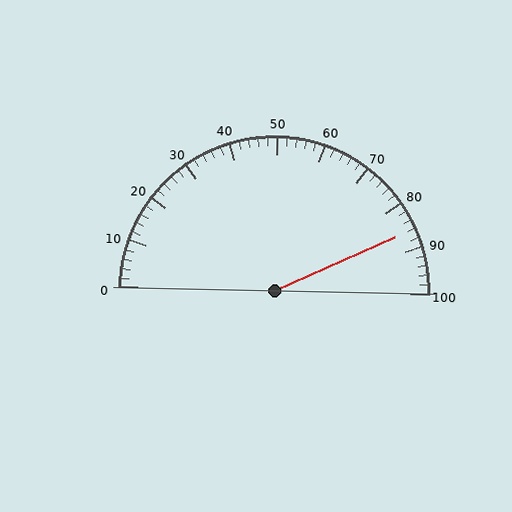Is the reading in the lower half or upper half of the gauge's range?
The reading is in the upper half of the range (0 to 100).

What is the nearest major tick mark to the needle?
The nearest major tick mark is 90.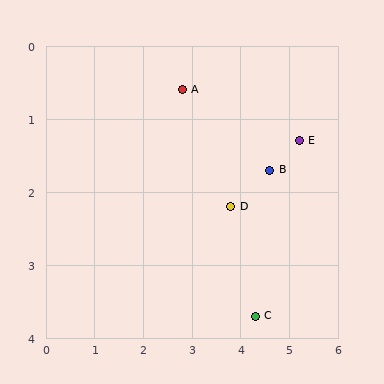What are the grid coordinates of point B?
Point B is at approximately (4.6, 1.7).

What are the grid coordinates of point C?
Point C is at approximately (4.3, 3.7).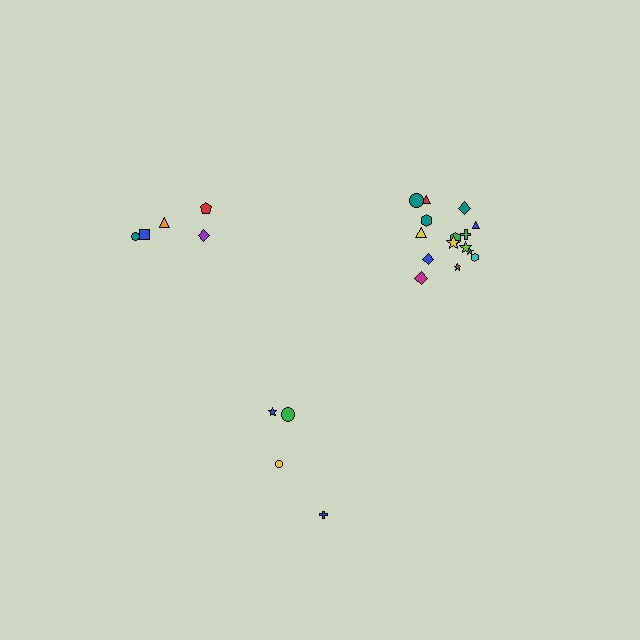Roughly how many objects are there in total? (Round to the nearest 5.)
Roughly 25 objects in total.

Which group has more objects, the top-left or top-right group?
The top-right group.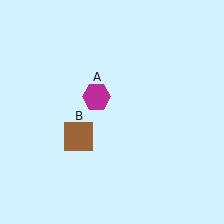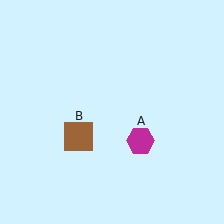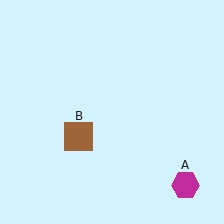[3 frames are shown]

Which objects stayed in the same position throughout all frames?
Brown square (object B) remained stationary.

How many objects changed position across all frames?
1 object changed position: magenta hexagon (object A).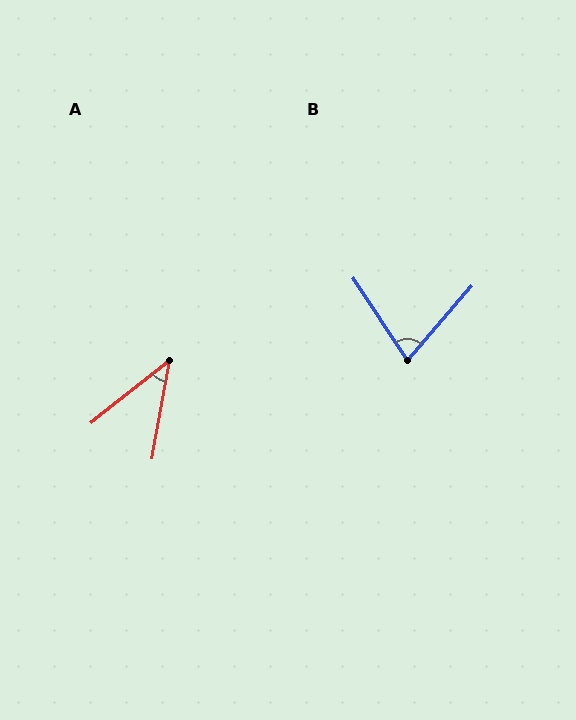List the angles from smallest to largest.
A (41°), B (74°).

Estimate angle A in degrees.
Approximately 41 degrees.